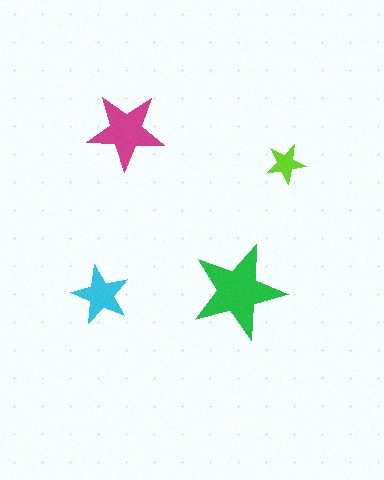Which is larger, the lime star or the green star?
The green one.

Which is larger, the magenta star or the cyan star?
The magenta one.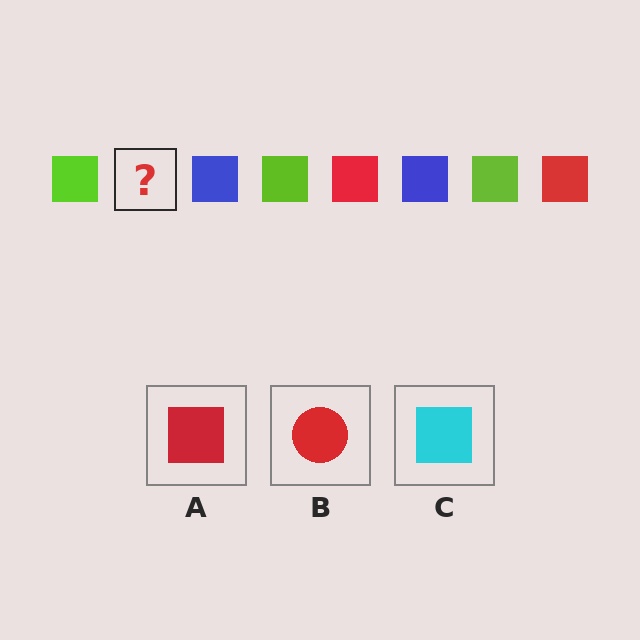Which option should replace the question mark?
Option A.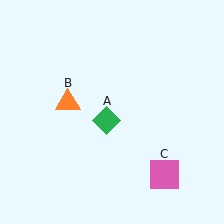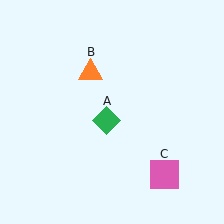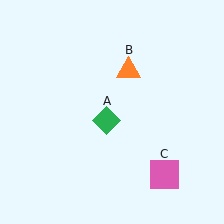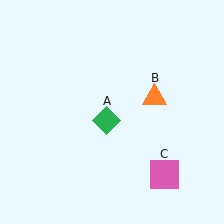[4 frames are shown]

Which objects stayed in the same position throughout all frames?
Green diamond (object A) and pink square (object C) remained stationary.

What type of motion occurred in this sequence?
The orange triangle (object B) rotated clockwise around the center of the scene.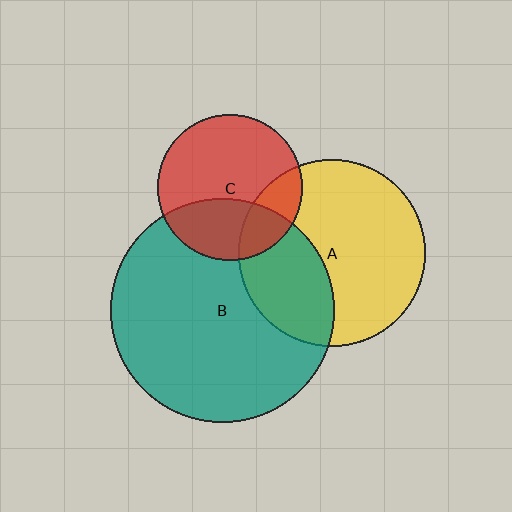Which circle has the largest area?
Circle B (teal).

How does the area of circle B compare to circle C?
Approximately 2.4 times.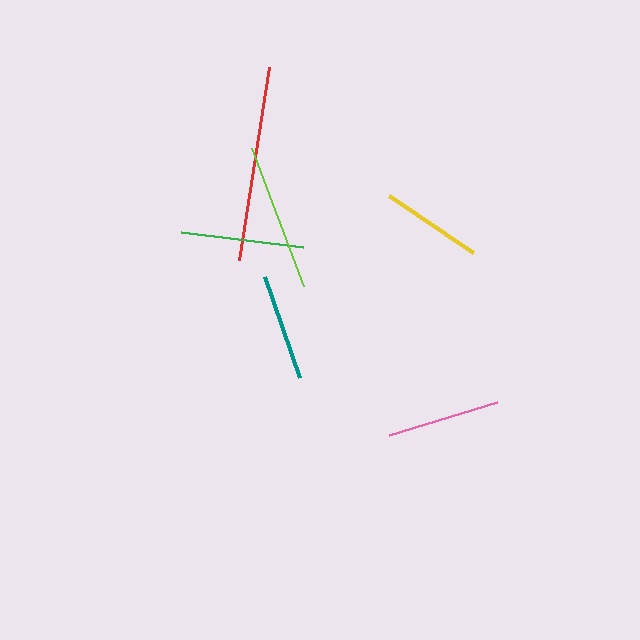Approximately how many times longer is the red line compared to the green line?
The red line is approximately 1.6 times the length of the green line.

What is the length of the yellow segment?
The yellow segment is approximately 101 pixels long.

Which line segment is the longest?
The red line is the longest at approximately 196 pixels.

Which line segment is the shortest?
The yellow line is the shortest at approximately 101 pixels.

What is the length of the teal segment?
The teal segment is approximately 107 pixels long.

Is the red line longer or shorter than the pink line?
The red line is longer than the pink line.